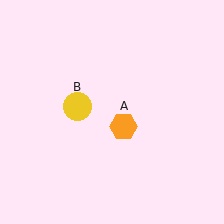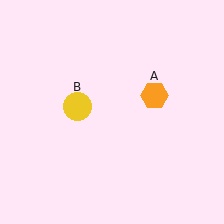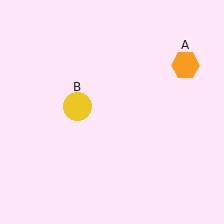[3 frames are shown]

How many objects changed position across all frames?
1 object changed position: orange hexagon (object A).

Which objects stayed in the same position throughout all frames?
Yellow circle (object B) remained stationary.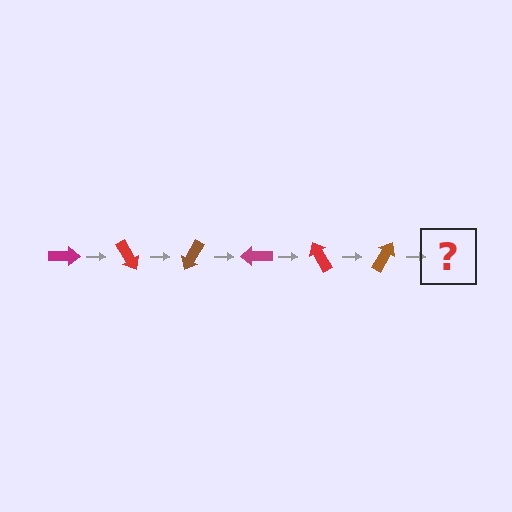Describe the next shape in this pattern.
It should be a magenta arrow, rotated 360 degrees from the start.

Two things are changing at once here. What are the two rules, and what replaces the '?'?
The two rules are that it rotates 60 degrees each step and the color cycles through magenta, red, and brown. The '?' should be a magenta arrow, rotated 360 degrees from the start.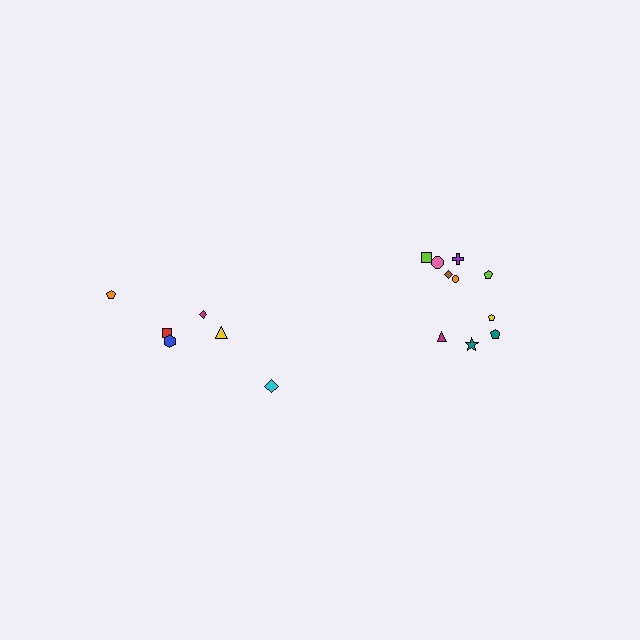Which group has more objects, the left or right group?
The right group.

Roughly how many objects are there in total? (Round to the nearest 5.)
Roughly 15 objects in total.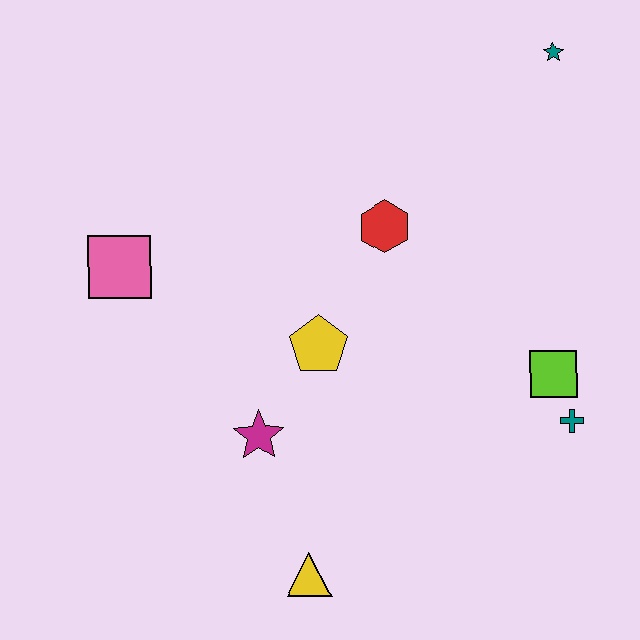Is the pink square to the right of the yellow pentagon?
No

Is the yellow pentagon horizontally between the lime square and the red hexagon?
No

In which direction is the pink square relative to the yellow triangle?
The pink square is above the yellow triangle.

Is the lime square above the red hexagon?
No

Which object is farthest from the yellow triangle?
The teal star is farthest from the yellow triangle.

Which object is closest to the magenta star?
The yellow pentagon is closest to the magenta star.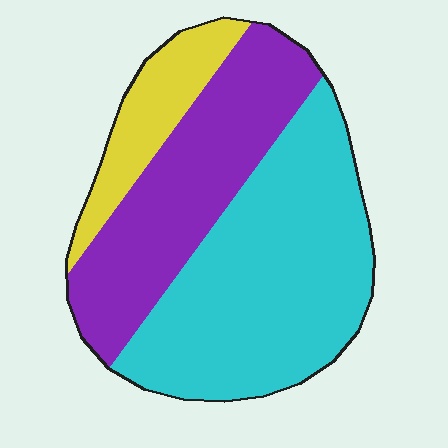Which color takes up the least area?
Yellow, at roughly 15%.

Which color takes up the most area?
Cyan, at roughly 50%.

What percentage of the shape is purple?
Purple covers around 35% of the shape.